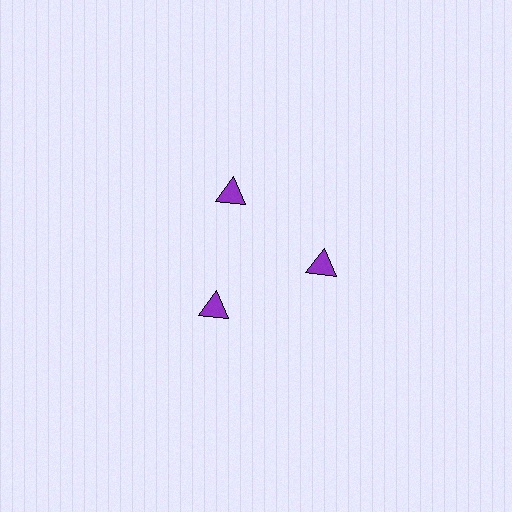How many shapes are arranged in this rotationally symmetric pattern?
There are 3 shapes, arranged in 3 groups of 1.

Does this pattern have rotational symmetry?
Yes, this pattern has 3-fold rotational symmetry. It looks the same after rotating 120 degrees around the center.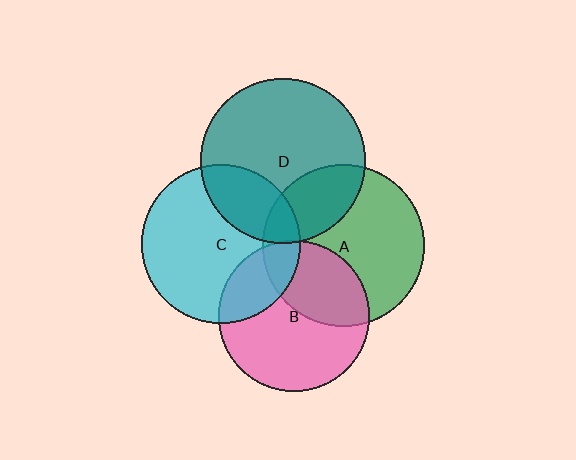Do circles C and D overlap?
Yes.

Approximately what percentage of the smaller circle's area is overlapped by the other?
Approximately 25%.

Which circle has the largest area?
Circle D (teal).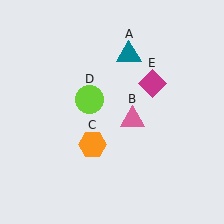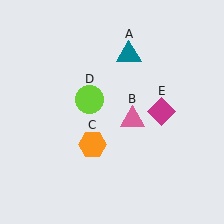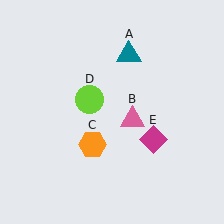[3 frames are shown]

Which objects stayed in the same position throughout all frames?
Teal triangle (object A) and pink triangle (object B) and orange hexagon (object C) and lime circle (object D) remained stationary.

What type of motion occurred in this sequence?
The magenta diamond (object E) rotated clockwise around the center of the scene.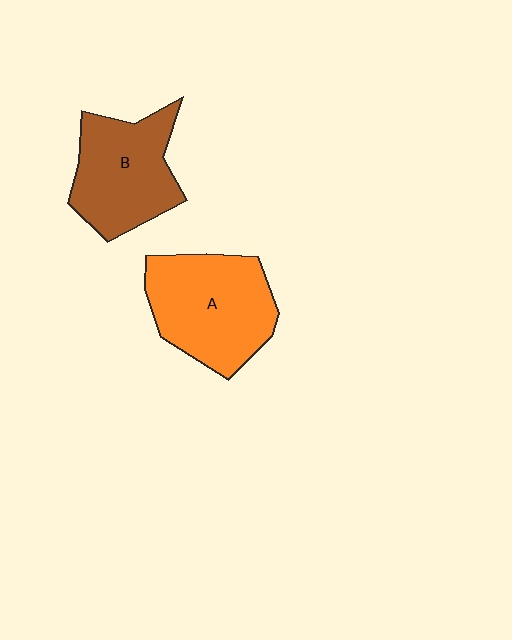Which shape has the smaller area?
Shape B (brown).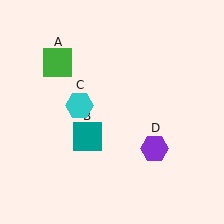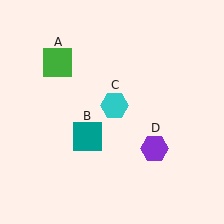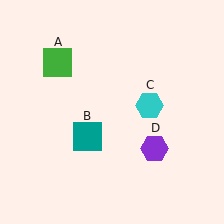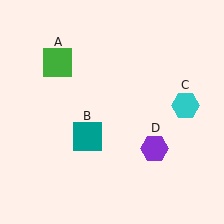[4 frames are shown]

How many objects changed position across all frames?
1 object changed position: cyan hexagon (object C).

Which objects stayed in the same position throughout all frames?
Green square (object A) and teal square (object B) and purple hexagon (object D) remained stationary.